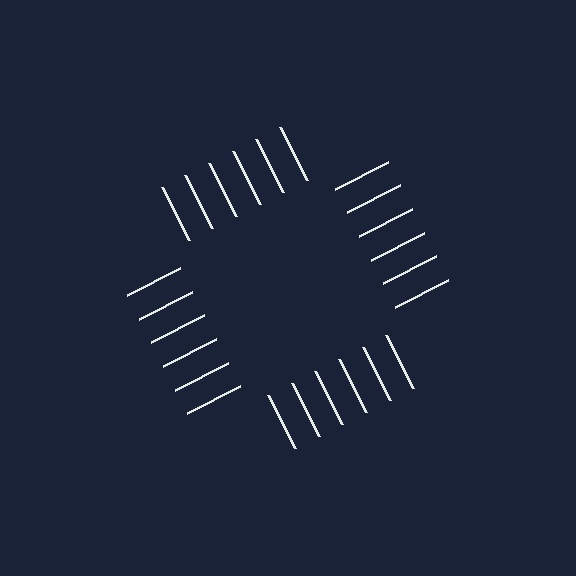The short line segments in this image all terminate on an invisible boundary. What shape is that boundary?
An illusory square — the line segments terminate on its edges but no continuous stroke is drawn.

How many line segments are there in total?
24 — 6 along each of the 4 edges.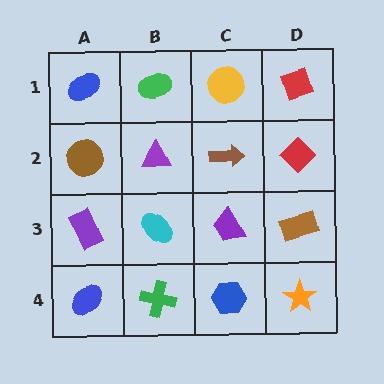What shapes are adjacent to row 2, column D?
A red diamond (row 1, column D), a brown rectangle (row 3, column D), a brown arrow (row 2, column C).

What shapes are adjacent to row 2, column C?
A yellow circle (row 1, column C), a purple trapezoid (row 3, column C), a purple triangle (row 2, column B), a red diamond (row 2, column D).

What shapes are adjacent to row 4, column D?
A brown rectangle (row 3, column D), a blue hexagon (row 4, column C).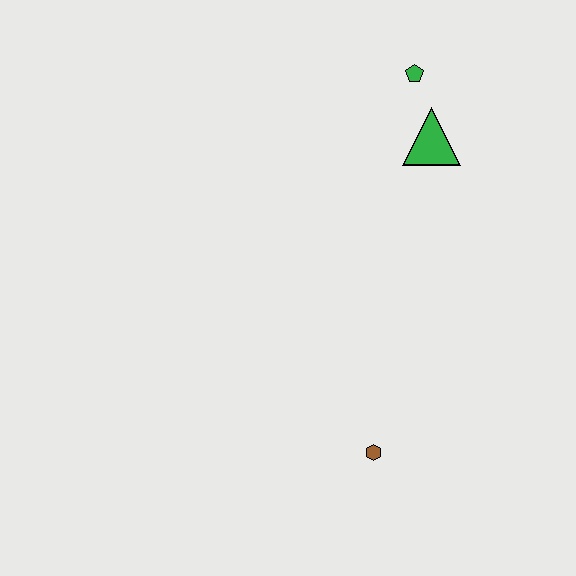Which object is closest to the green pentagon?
The green triangle is closest to the green pentagon.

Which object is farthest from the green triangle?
The brown hexagon is farthest from the green triangle.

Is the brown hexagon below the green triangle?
Yes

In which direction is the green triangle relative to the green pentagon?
The green triangle is below the green pentagon.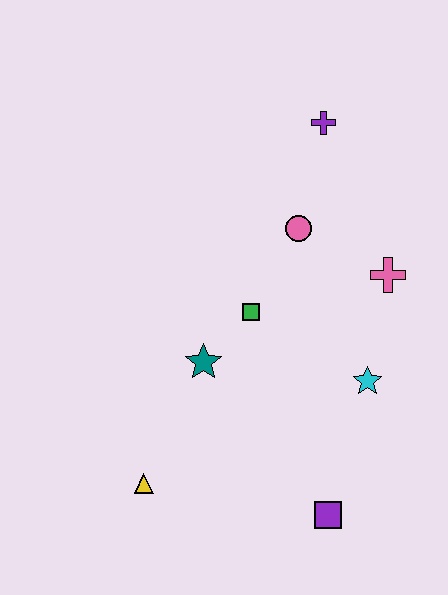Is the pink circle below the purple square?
No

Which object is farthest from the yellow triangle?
The purple cross is farthest from the yellow triangle.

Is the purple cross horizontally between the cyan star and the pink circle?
Yes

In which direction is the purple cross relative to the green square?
The purple cross is above the green square.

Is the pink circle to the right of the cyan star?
No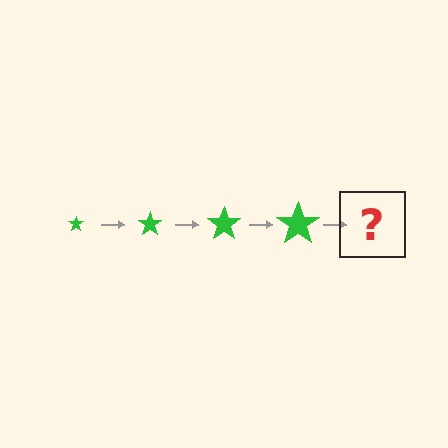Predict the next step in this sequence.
The next step is a green star, larger than the previous one.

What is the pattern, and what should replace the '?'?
The pattern is that the star gets progressively larger each step. The '?' should be a green star, larger than the previous one.